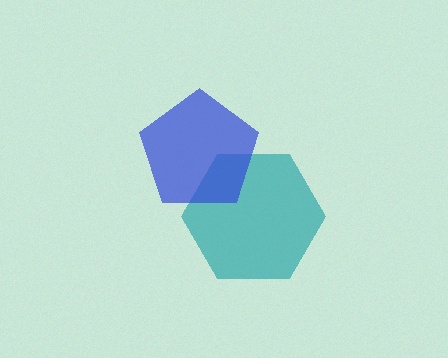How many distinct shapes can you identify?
There are 2 distinct shapes: a teal hexagon, a blue pentagon.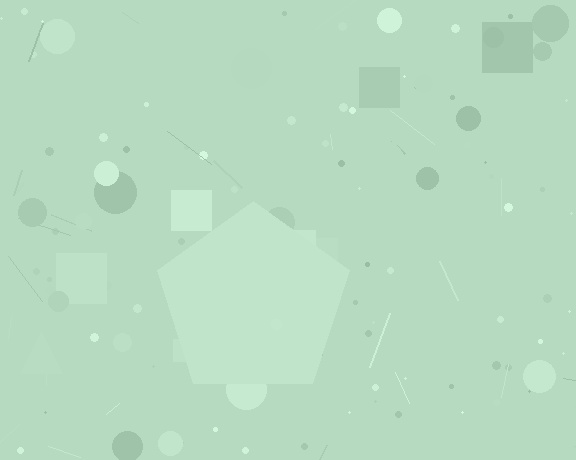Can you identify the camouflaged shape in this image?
The camouflaged shape is a pentagon.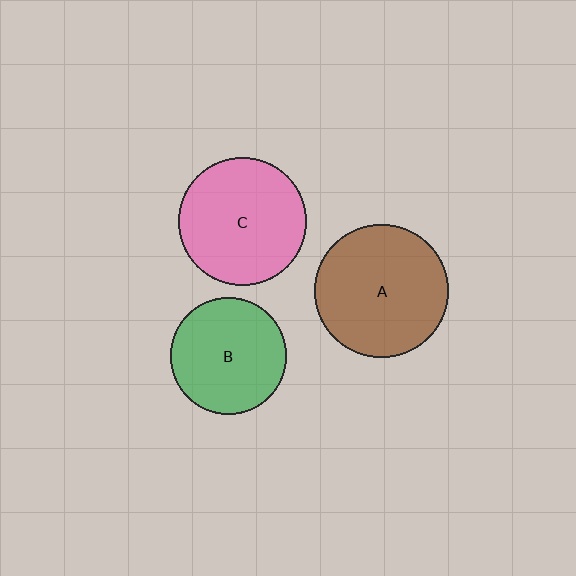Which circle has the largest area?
Circle A (brown).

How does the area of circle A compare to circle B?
Approximately 1.3 times.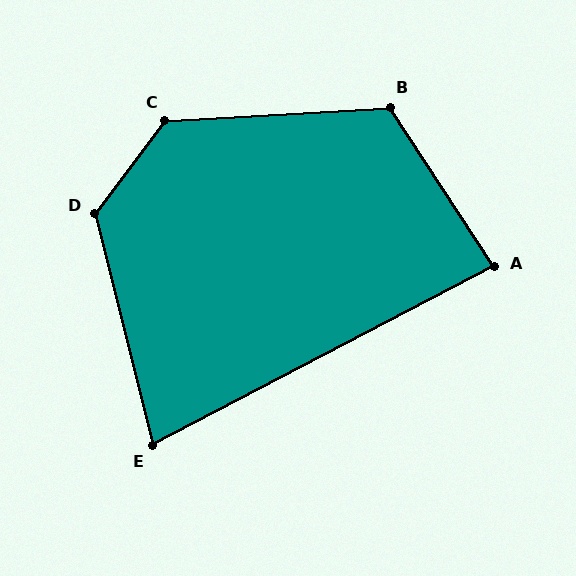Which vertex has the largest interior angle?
C, at approximately 131 degrees.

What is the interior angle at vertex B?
Approximately 120 degrees (obtuse).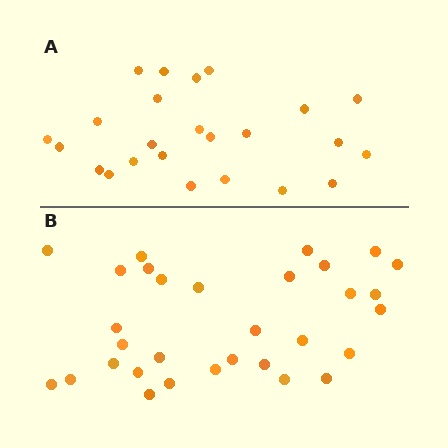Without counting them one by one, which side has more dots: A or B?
Region B (the bottom region) has more dots.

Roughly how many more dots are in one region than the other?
Region B has roughly 8 or so more dots than region A.